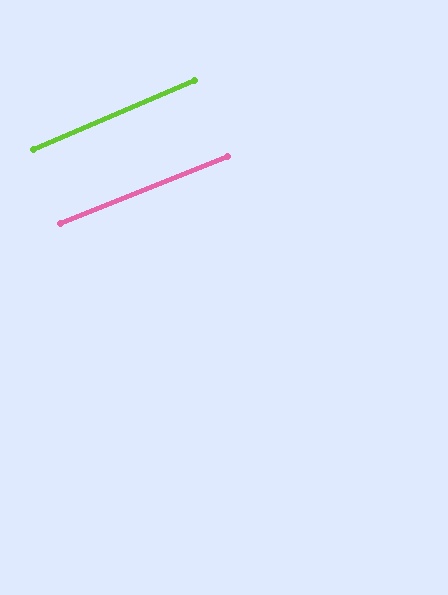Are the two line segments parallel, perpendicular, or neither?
Parallel — their directions differ by only 1.2°.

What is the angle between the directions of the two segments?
Approximately 1 degree.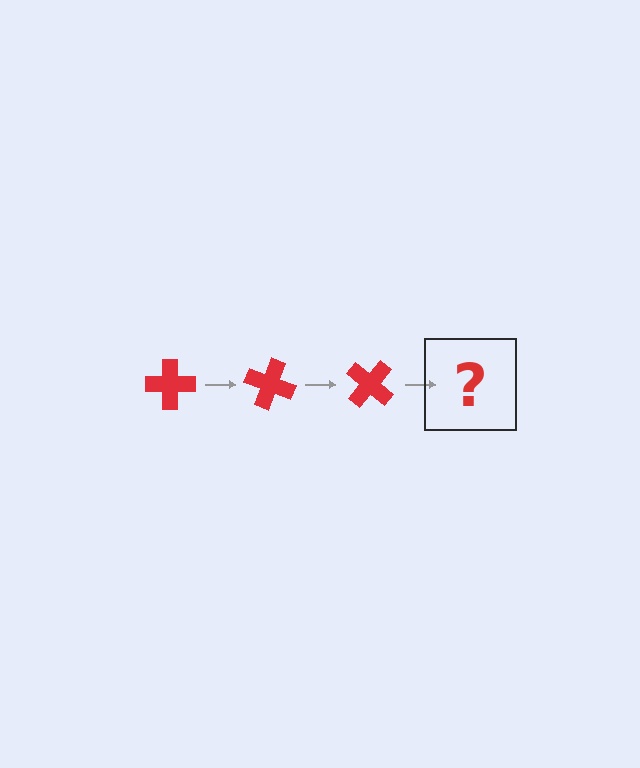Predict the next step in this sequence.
The next step is a red cross rotated 60 degrees.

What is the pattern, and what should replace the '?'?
The pattern is that the cross rotates 20 degrees each step. The '?' should be a red cross rotated 60 degrees.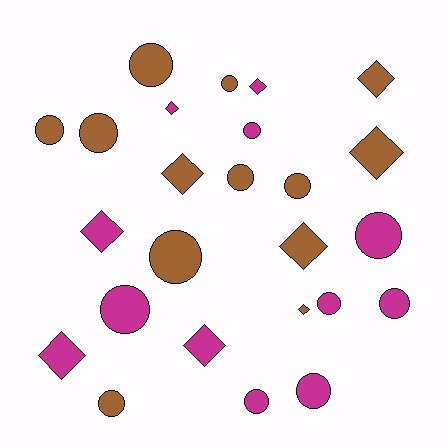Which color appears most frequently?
Brown, with 13 objects.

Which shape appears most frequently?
Circle, with 15 objects.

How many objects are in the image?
There are 25 objects.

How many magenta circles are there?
There are 7 magenta circles.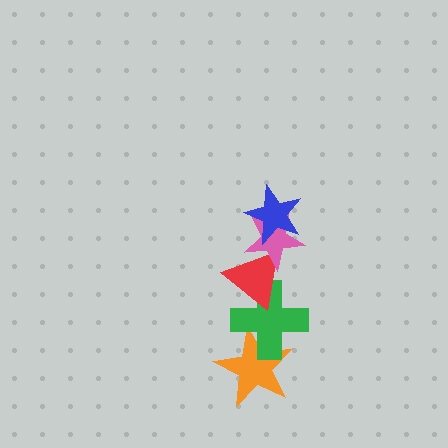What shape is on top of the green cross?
The red triangle is on top of the green cross.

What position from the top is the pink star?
The pink star is 2nd from the top.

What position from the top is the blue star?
The blue star is 1st from the top.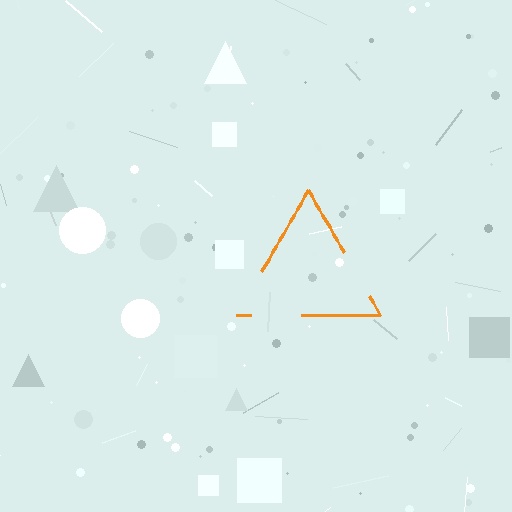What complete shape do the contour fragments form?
The contour fragments form a triangle.